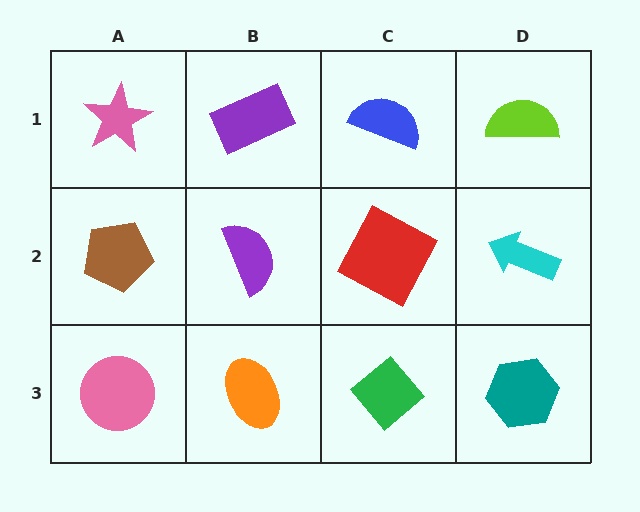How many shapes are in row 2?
4 shapes.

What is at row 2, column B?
A purple semicircle.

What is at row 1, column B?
A purple rectangle.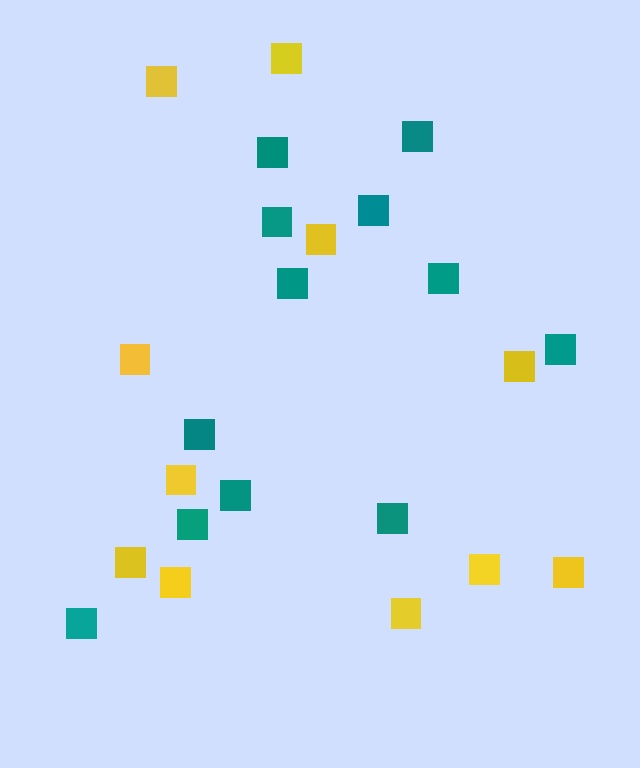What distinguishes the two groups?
There are 2 groups: one group of teal squares (12) and one group of yellow squares (11).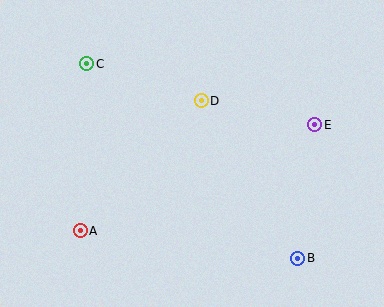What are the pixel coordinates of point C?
Point C is at (87, 64).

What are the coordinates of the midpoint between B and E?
The midpoint between B and E is at (306, 191).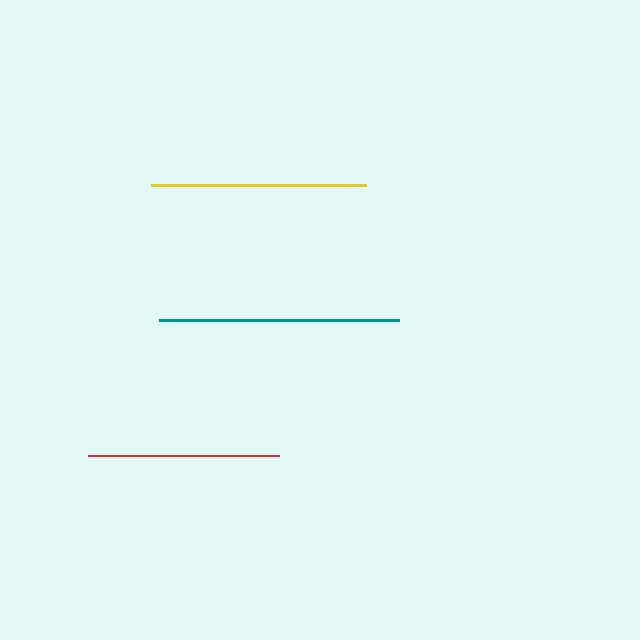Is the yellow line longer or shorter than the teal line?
The teal line is longer than the yellow line.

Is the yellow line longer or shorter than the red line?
The yellow line is longer than the red line.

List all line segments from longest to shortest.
From longest to shortest: teal, yellow, red.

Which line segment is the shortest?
The red line is the shortest at approximately 191 pixels.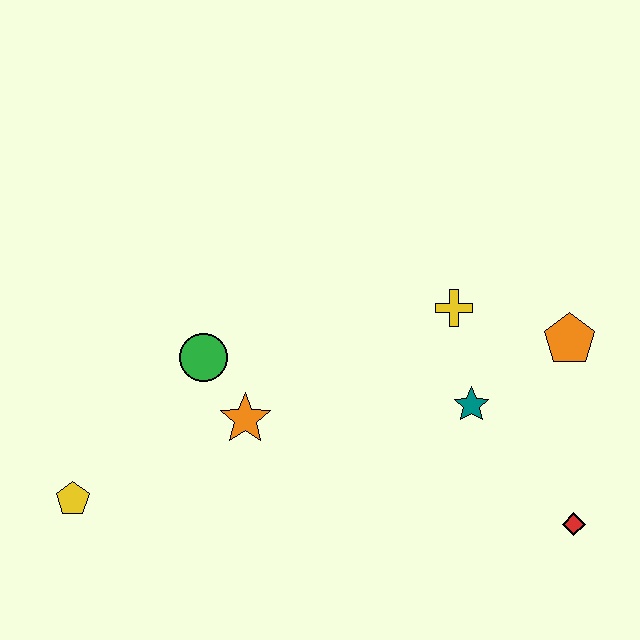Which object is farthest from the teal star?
The yellow pentagon is farthest from the teal star.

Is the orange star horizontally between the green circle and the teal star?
Yes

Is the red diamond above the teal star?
No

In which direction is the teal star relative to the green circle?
The teal star is to the right of the green circle.